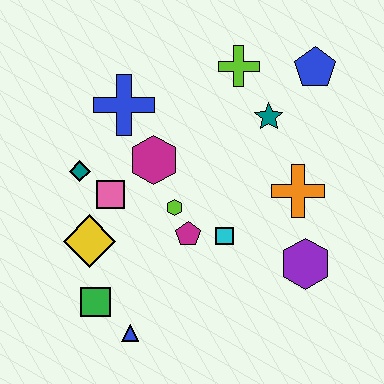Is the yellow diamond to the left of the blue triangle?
Yes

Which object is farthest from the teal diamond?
The blue pentagon is farthest from the teal diamond.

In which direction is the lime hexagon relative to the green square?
The lime hexagon is above the green square.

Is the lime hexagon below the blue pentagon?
Yes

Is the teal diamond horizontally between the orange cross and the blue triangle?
No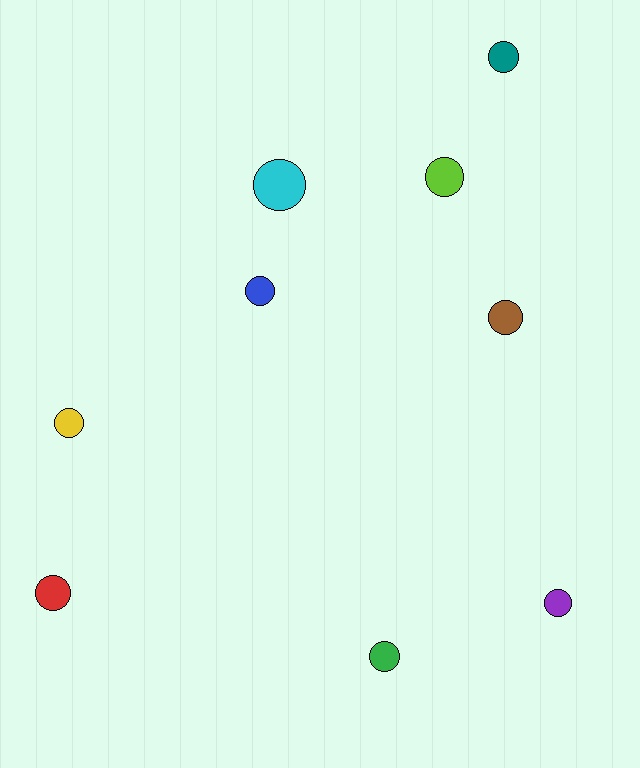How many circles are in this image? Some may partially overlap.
There are 9 circles.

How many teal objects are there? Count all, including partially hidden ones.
There is 1 teal object.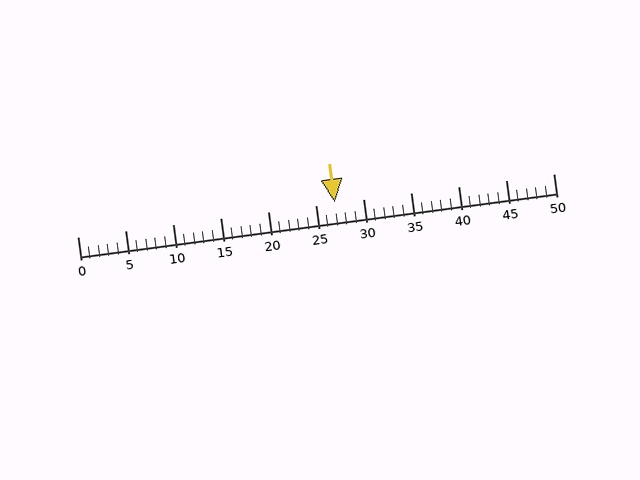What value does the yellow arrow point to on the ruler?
The yellow arrow points to approximately 27.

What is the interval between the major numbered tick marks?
The major tick marks are spaced 5 units apart.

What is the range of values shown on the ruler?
The ruler shows values from 0 to 50.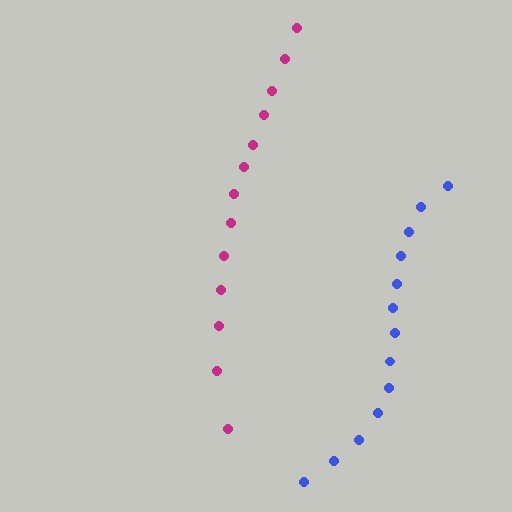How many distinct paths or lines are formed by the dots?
There are 2 distinct paths.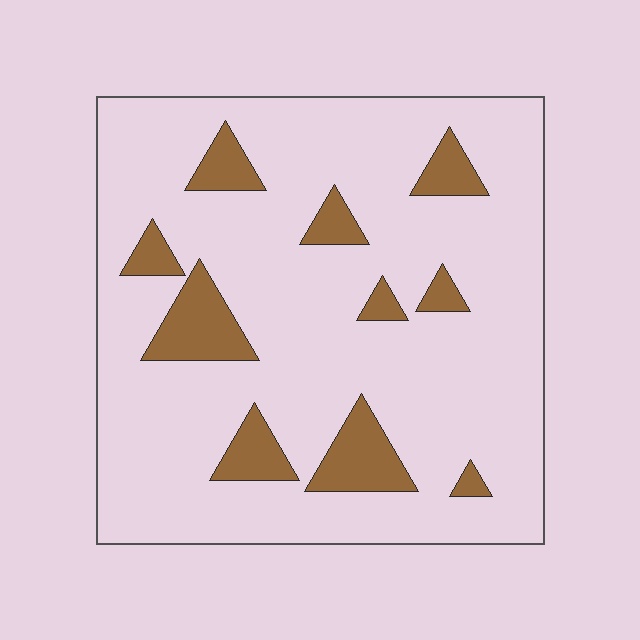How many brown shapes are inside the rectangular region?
10.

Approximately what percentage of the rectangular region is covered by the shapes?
Approximately 15%.